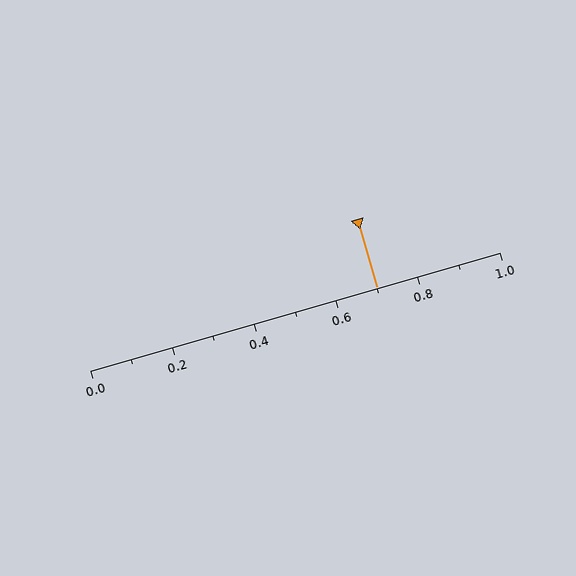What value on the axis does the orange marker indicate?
The marker indicates approximately 0.7.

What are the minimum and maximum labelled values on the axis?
The axis runs from 0.0 to 1.0.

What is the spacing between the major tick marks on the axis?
The major ticks are spaced 0.2 apart.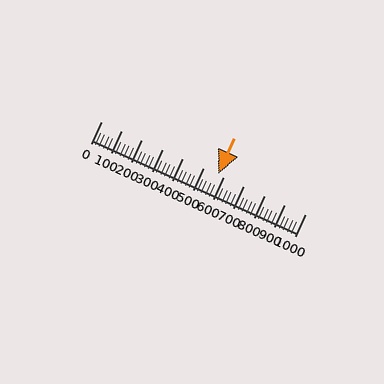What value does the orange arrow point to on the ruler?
The orange arrow points to approximately 573.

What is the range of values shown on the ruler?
The ruler shows values from 0 to 1000.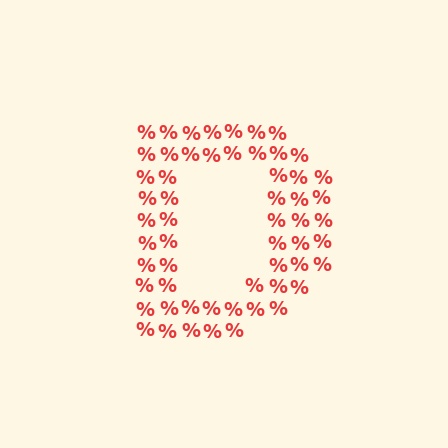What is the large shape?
The large shape is the letter D.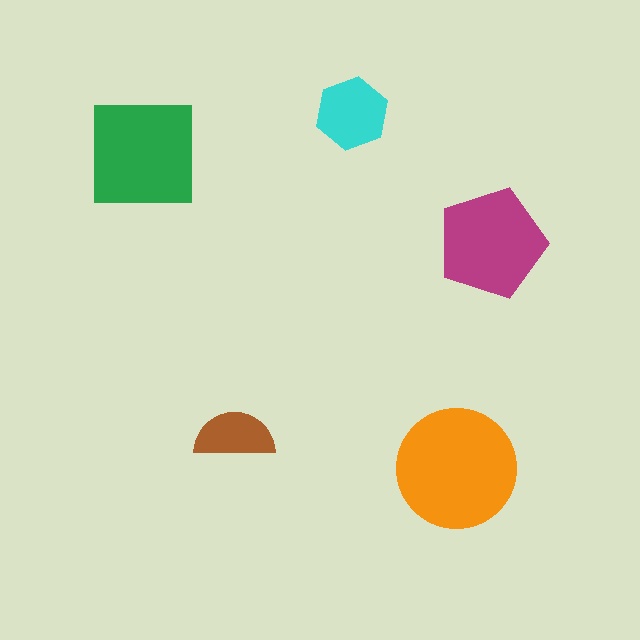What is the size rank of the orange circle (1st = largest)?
1st.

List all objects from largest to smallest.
The orange circle, the green square, the magenta pentagon, the cyan hexagon, the brown semicircle.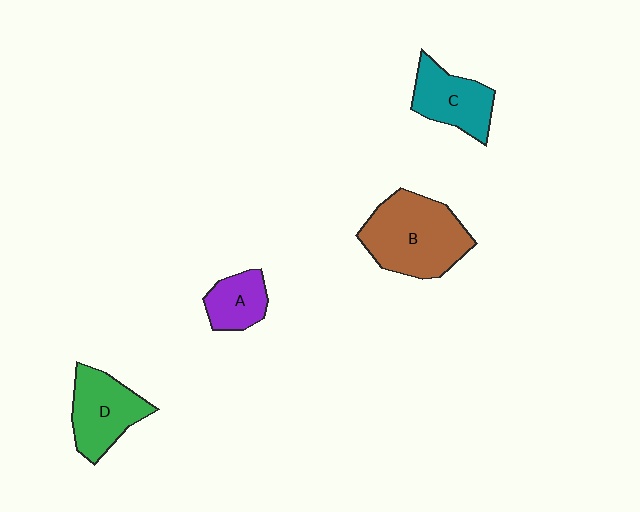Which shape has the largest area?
Shape B (brown).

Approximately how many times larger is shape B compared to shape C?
Approximately 1.6 times.